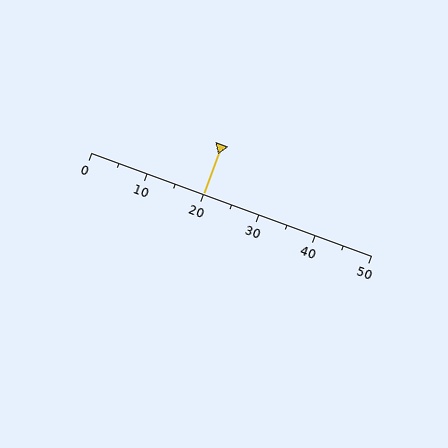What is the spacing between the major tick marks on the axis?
The major ticks are spaced 10 apart.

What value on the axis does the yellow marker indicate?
The marker indicates approximately 20.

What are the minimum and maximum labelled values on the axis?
The axis runs from 0 to 50.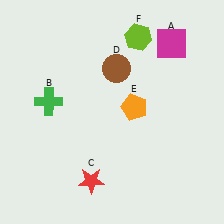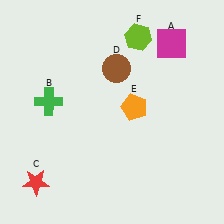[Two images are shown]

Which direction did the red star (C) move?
The red star (C) moved left.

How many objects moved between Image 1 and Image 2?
1 object moved between the two images.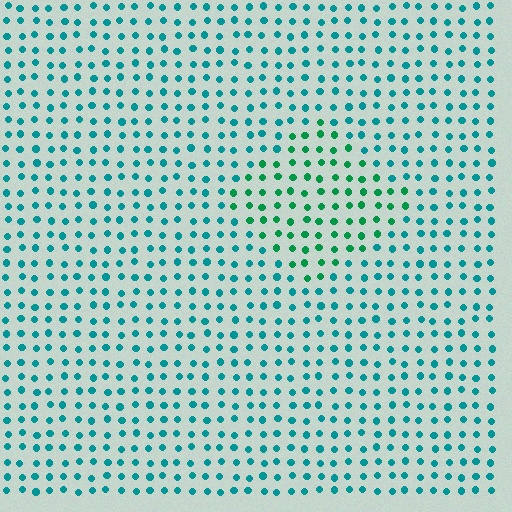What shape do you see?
I see a diamond.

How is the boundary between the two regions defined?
The boundary is defined purely by a slight shift in hue (about 33 degrees). Spacing, size, and orientation are identical on both sides.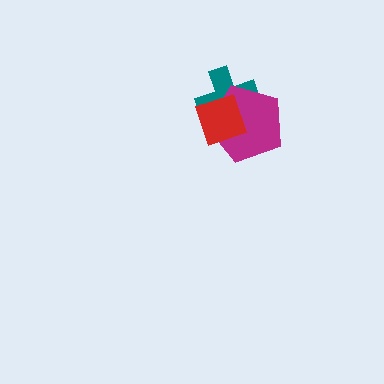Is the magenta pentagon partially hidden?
Yes, it is partially covered by another shape.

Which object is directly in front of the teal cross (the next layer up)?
The magenta pentagon is directly in front of the teal cross.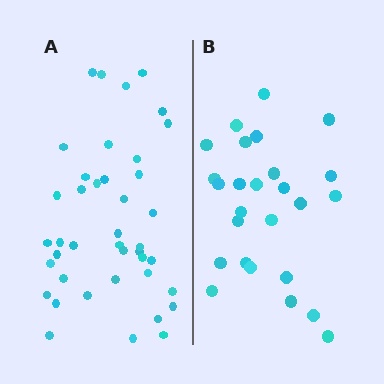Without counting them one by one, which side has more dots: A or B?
Region A (the left region) has more dots.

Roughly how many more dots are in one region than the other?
Region A has approximately 15 more dots than region B.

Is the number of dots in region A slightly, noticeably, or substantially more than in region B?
Region A has substantially more. The ratio is roughly 1.6 to 1.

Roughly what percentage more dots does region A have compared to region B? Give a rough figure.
About 60% more.